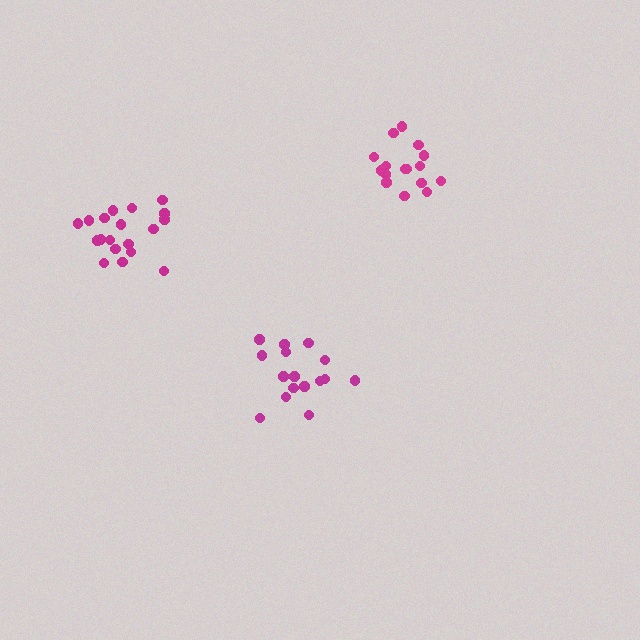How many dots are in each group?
Group 1: 16 dots, Group 2: 19 dots, Group 3: 16 dots (51 total).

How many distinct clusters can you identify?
There are 3 distinct clusters.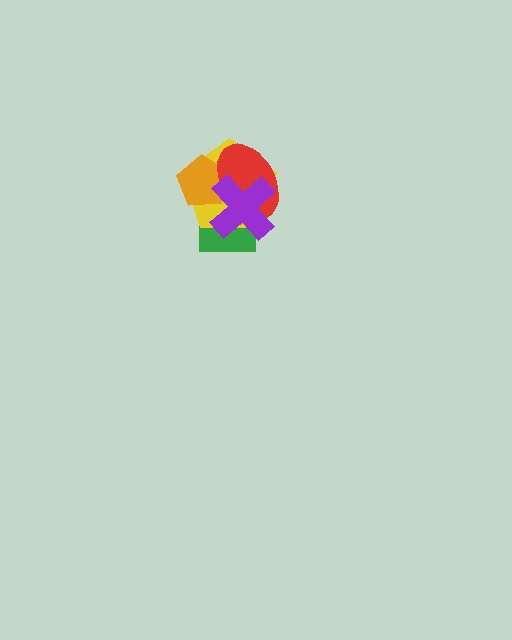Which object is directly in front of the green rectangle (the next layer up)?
The yellow pentagon is directly in front of the green rectangle.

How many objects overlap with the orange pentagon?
3 objects overlap with the orange pentagon.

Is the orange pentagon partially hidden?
Yes, it is partially covered by another shape.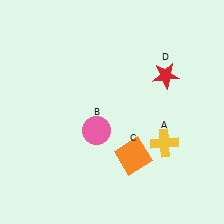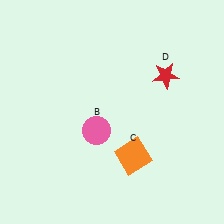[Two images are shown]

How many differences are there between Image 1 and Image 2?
There is 1 difference between the two images.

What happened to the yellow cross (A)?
The yellow cross (A) was removed in Image 2. It was in the bottom-right area of Image 1.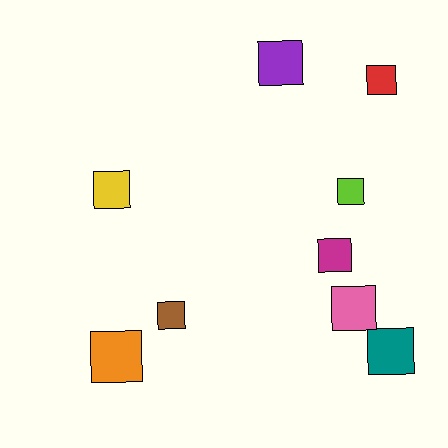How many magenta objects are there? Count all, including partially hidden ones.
There is 1 magenta object.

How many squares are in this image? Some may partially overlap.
There are 9 squares.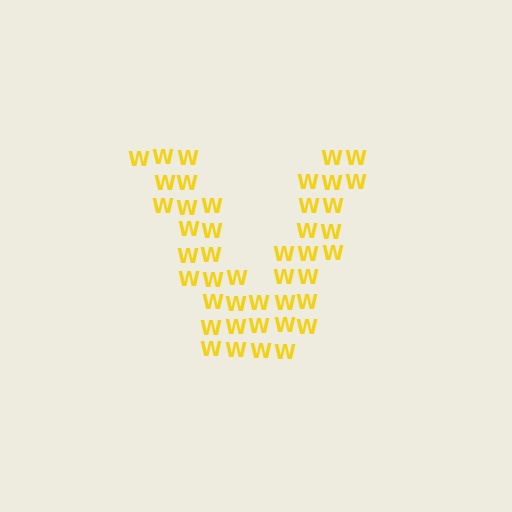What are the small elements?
The small elements are letter W's.